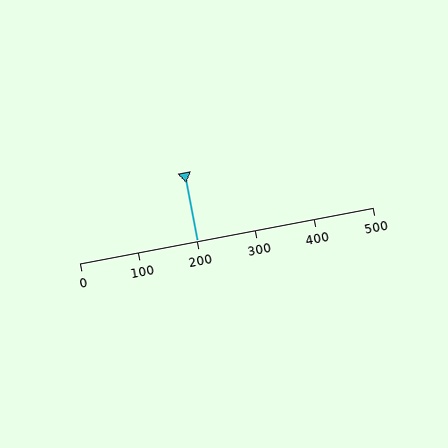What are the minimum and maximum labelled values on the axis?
The axis runs from 0 to 500.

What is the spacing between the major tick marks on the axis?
The major ticks are spaced 100 apart.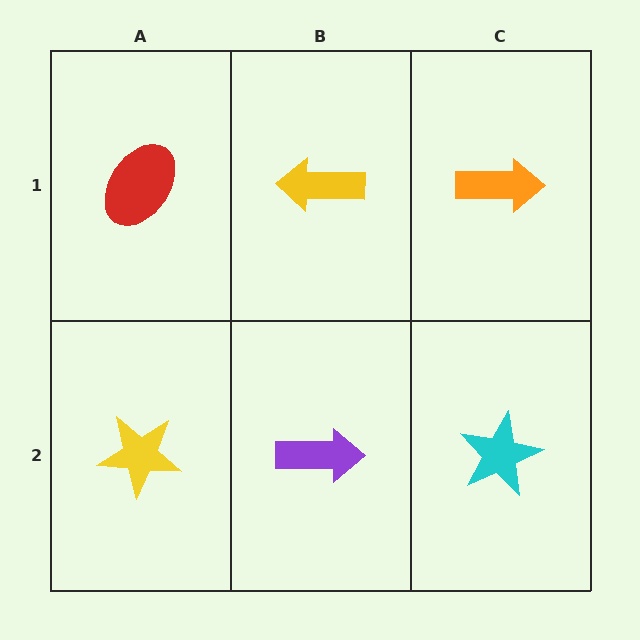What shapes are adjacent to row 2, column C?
An orange arrow (row 1, column C), a purple arrow (row 2, column B).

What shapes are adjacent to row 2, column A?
A red ellipse (row 1, column A), a purple arrow (row 2, column B).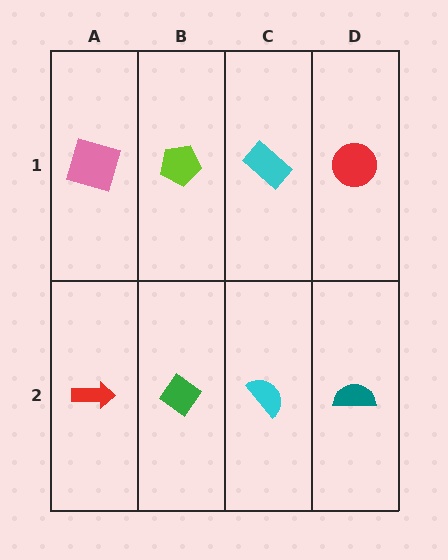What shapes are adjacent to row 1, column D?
A teal semicircle (row 2, column D), a cyan rectangle (row 1, column C).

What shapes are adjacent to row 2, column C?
A cyan rectangle (row 1, column C), a green diamond (row 2, column B), a teal semicircle (row 2, column D).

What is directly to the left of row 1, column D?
A cyan rectangle.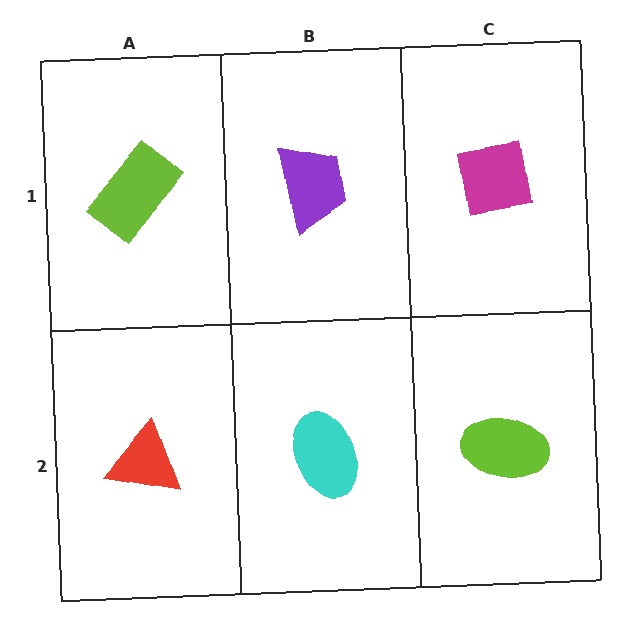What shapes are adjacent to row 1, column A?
A red triangle (row 2, column A), a purple trapezoid (row 1, column B).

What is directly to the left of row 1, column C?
A purple trapezoid.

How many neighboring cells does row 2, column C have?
2.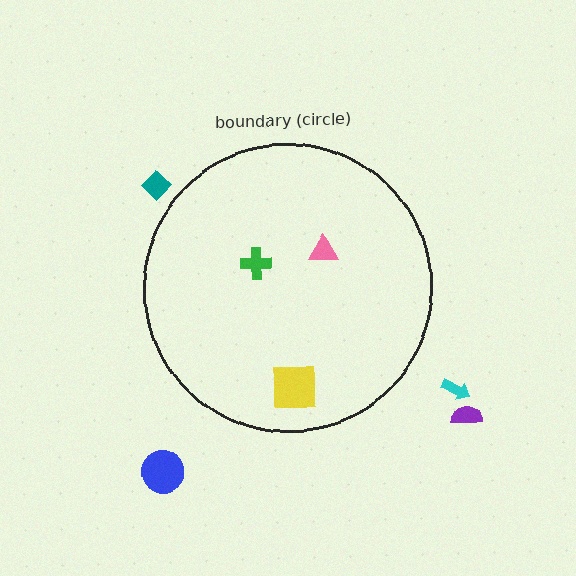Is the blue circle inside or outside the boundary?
Outside.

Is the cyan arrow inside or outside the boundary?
Outside.